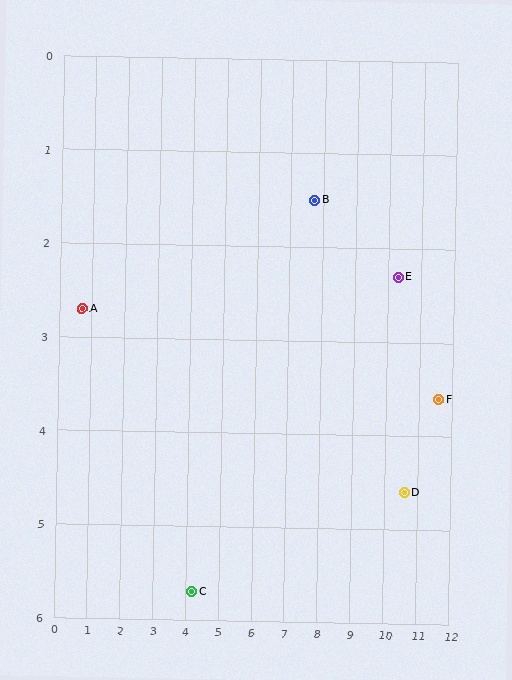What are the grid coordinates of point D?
Point D is at approximately (10.6, 4.6).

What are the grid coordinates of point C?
Point C is at approximately (4.2, 5.7).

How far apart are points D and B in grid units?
Points D and B are about 4.2 grid units apart.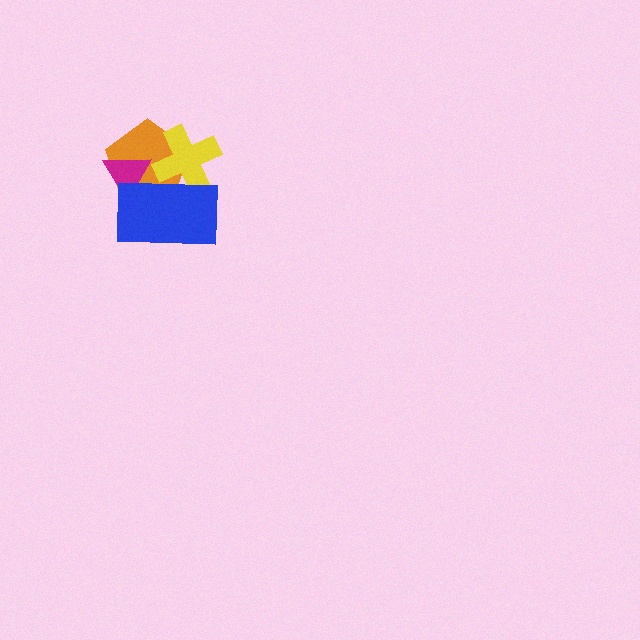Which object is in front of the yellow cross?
The blue rectangle is in front of the yellow cross.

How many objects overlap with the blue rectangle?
3 objects overlap with the blue rectangle.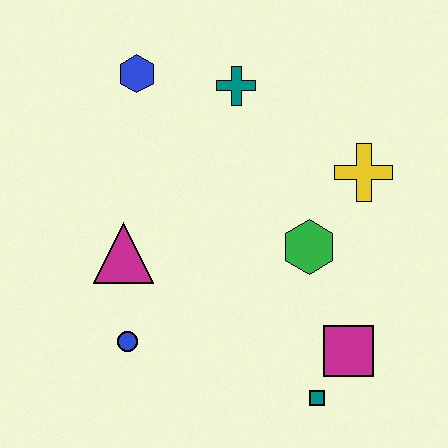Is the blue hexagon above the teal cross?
Yes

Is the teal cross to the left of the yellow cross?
Yes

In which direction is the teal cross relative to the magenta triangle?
The teal cross is above the magenta triangle.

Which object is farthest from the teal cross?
The teal square is farthest from the teal cross.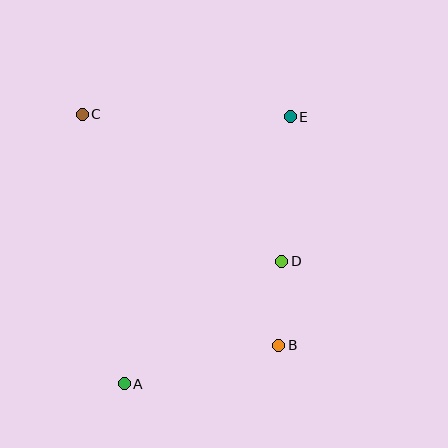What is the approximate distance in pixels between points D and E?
The distance between D and E is approximately 145 pixels.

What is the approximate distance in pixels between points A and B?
The distance between A and B is approximately 159 pixels.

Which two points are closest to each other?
Points B and D are closest to each other.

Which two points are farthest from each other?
Points A and E are farthest from each other.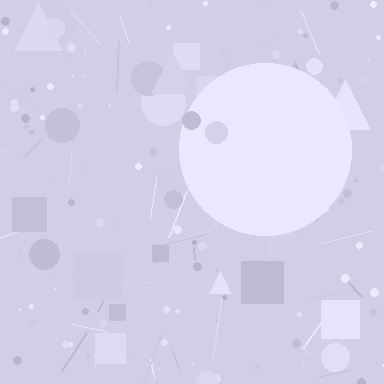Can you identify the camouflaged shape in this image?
The camouflaged shape is a circle.